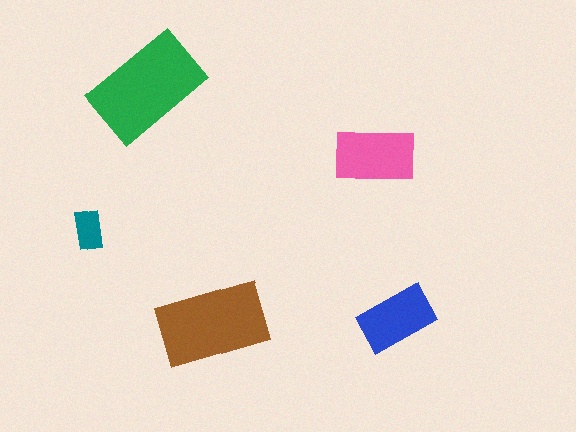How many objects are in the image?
There are 5 objects in the image.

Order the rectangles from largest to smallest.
the green one, the brown one, the pink one, the blue one, the teal one.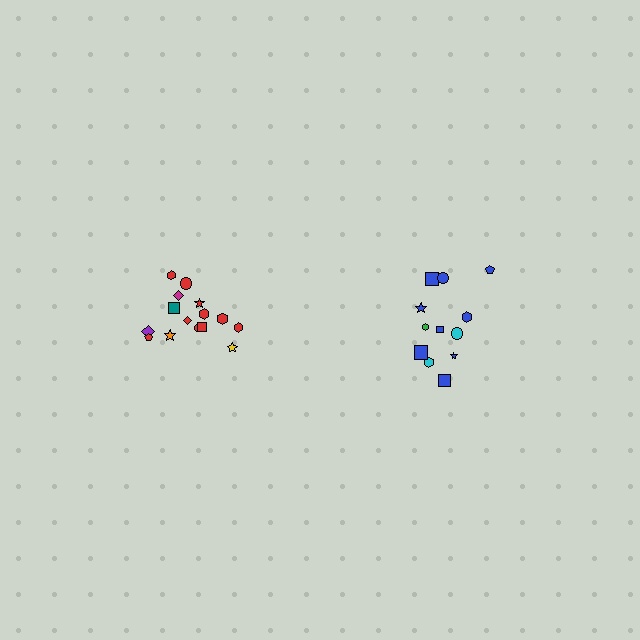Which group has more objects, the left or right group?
The left group.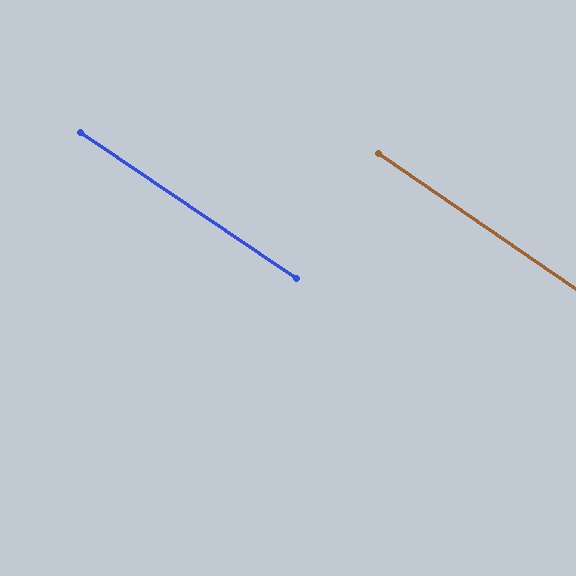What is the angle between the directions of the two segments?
Approximately 0 degrees.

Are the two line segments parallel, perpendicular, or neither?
Parallel — their directions differ by only 0.4°.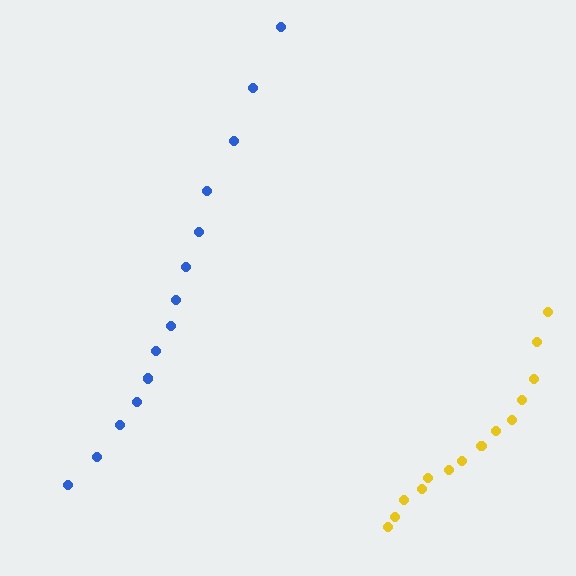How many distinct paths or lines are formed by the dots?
There are 2 distinct paths.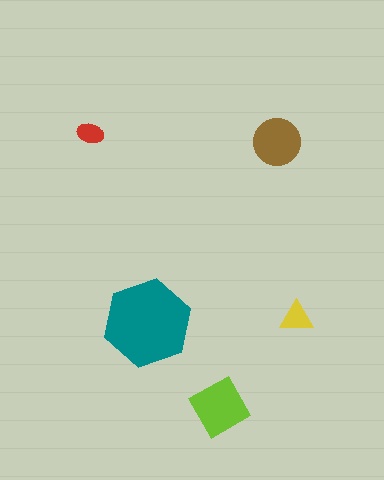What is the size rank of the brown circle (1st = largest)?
3rd.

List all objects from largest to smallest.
The teal hexagon, the lime square, the brown circle, the yellow triangle, the red ellipse.